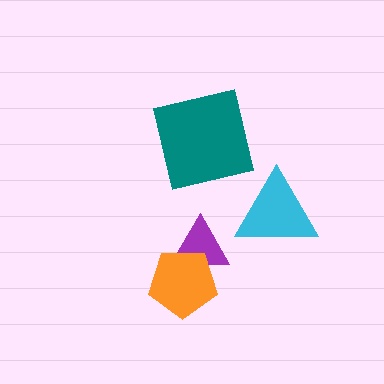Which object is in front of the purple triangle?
The orange pentagon is in front of the purple triangle.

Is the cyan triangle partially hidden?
No, no other shape covers it.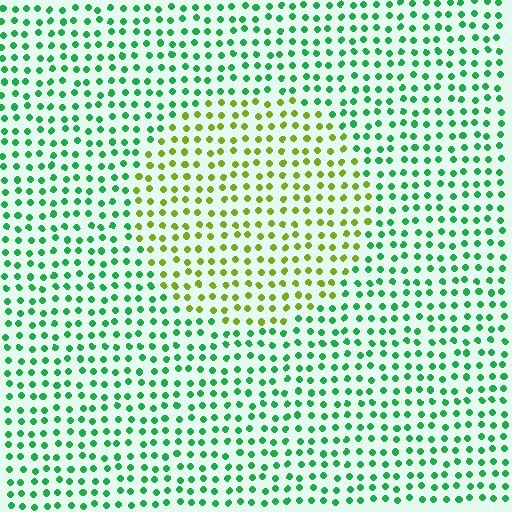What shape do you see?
I see a circle.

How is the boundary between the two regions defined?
The boundary is defined purely by a slight shift in hue (about 57 degrees). Spacing, size, and orientation are identical on both sides.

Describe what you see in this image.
The image is filled with small green elements in a uniform arrangement. A circle-shaped region is visible where the elements are tinted to a slightly different hue, forming a subtle color boundary.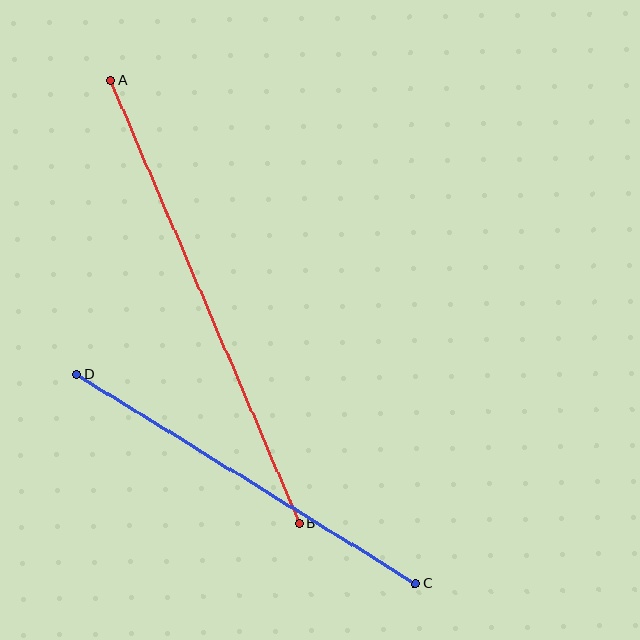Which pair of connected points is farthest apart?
Points A and B are farthest apart.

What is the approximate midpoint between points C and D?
The midpoint is at approximately (246, 479) pixels.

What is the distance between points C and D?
The distance is approximately 399 pixels.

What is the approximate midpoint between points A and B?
The midpoint is at approximately (205, 302) pixels.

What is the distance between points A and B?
The distance is approximately 481 pixels.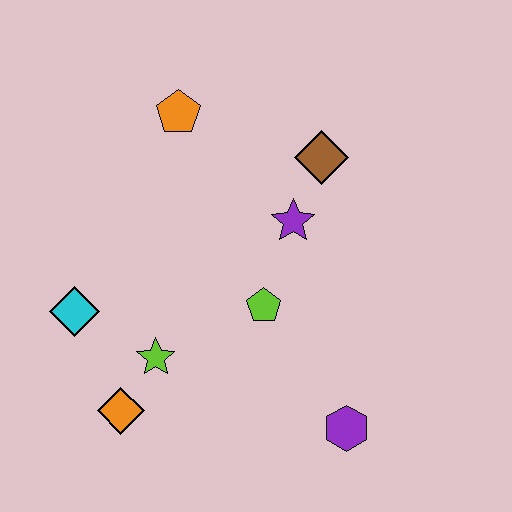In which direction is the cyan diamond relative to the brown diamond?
The cyan diamond is to the left of the brown diamond.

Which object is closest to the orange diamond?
The lime star is closest to the orange diamond.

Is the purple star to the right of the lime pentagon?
Yes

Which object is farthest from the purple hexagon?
The orange pentagon is farthest from the purple hexagon.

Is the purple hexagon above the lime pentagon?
No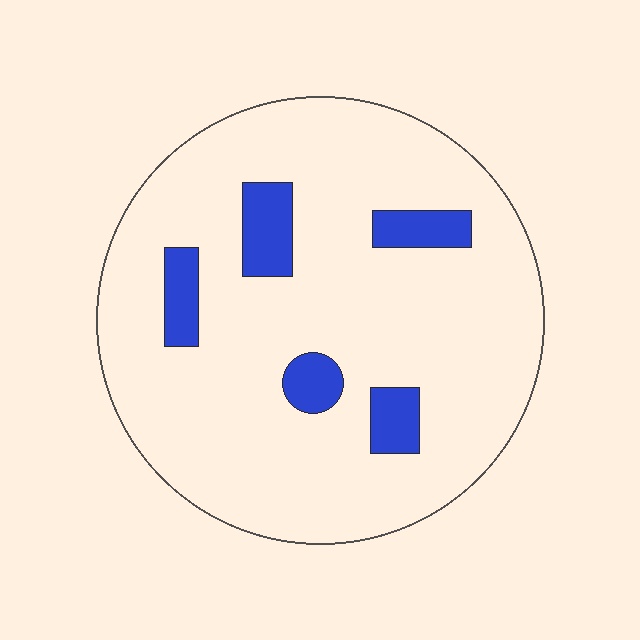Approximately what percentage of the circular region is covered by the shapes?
Approximately 10%.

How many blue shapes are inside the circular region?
5.